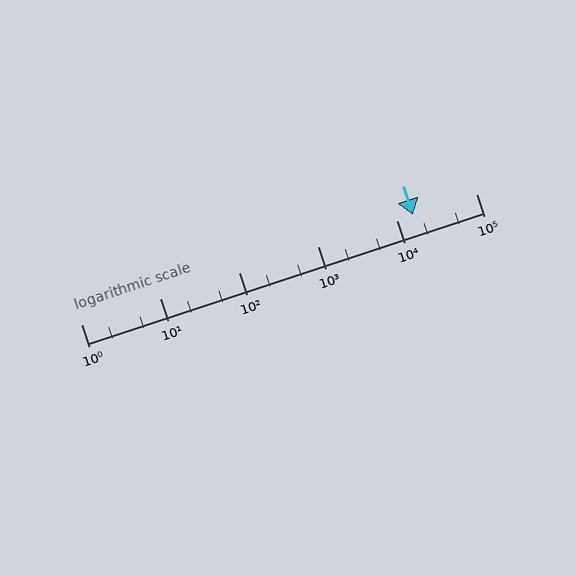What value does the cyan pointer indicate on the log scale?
The pointer indicates approximately 16000.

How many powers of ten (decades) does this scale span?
The scale spans 5 decades, from 1 to 100000.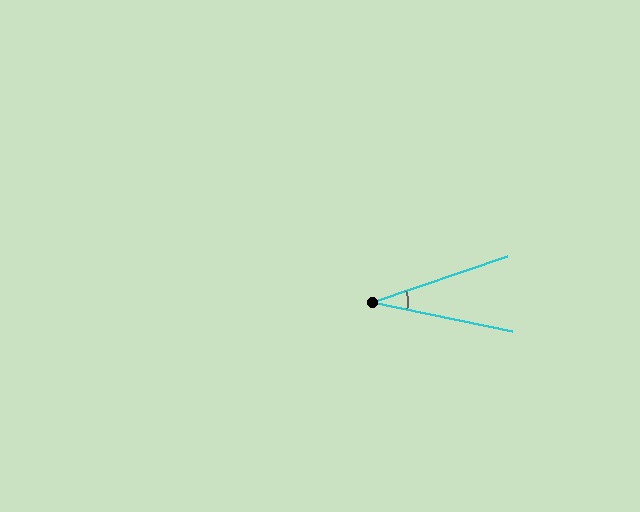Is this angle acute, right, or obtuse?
It is acute.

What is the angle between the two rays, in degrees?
Approximately 31 degrees.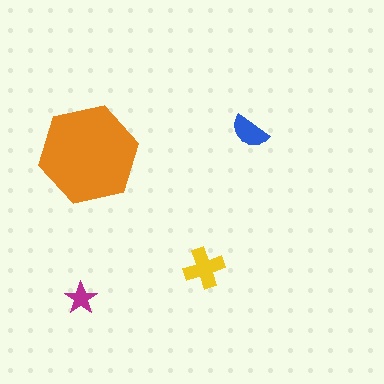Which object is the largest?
The orange hexagon.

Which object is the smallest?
The magenta star.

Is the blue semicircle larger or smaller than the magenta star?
Larger.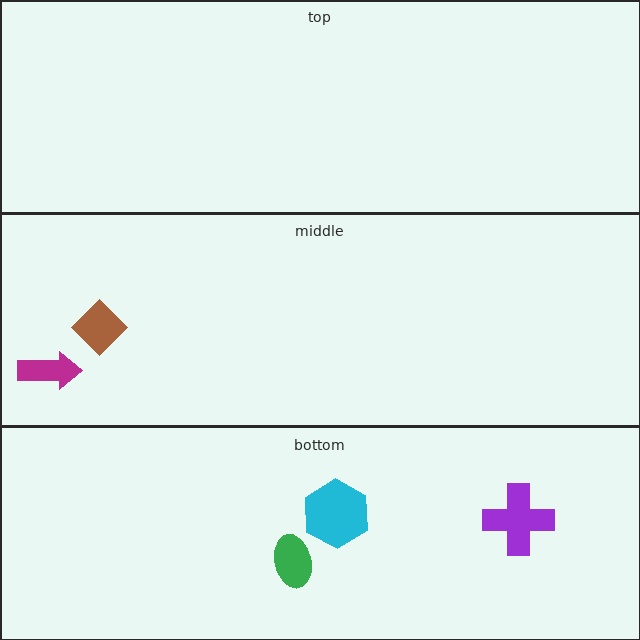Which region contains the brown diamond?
The middle region.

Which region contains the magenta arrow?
The middle region.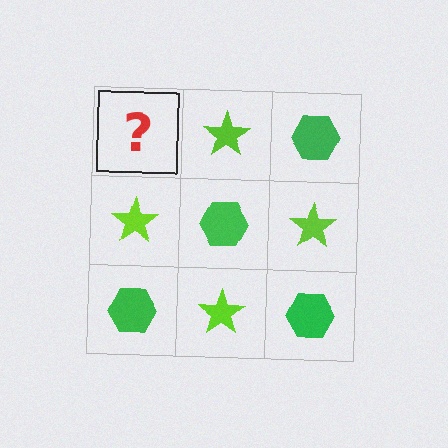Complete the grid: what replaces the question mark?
The question mark should be replaced with a green hexagon.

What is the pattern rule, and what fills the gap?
The rule is that it alternates green hexagon and lime star in a checkerboard pattern. The gap should be filled with a green hexagon.